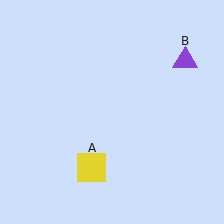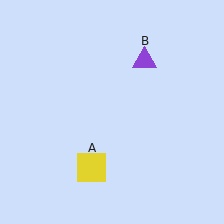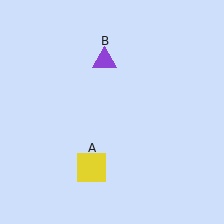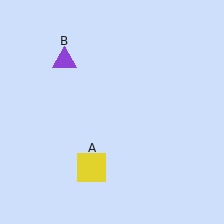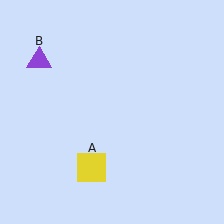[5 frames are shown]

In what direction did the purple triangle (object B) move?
The purple triangle (object B) moved left.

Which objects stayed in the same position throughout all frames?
Yellow square (object A) remained stationary.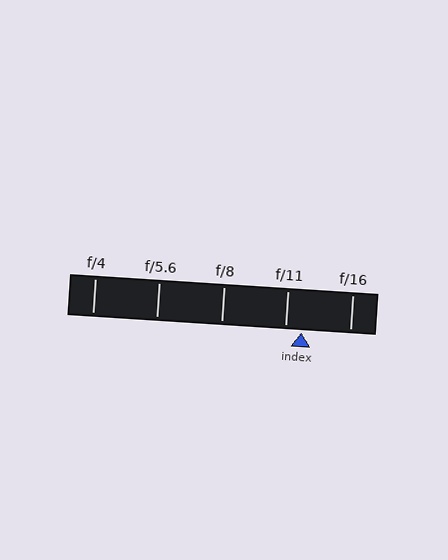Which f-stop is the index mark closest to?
The index mark is closest to f/11.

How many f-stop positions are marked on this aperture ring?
There are 5 f-stop positions marked.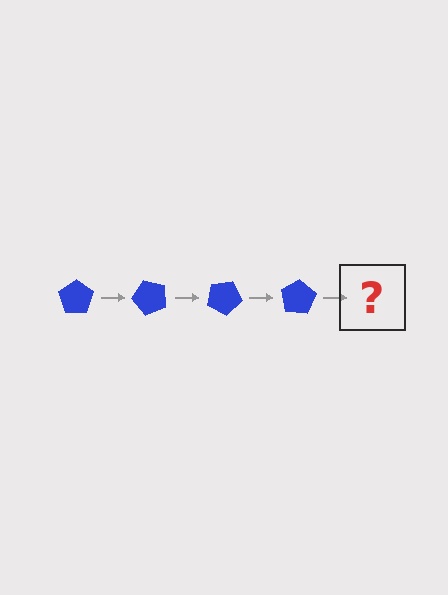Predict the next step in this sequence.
The next step is a blue pentagon rotated 200 degrees.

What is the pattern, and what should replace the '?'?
The pattern is that the pentagon rotates 50 degrees each step. The '?' should be a blue pentagon rotated 200 degrees.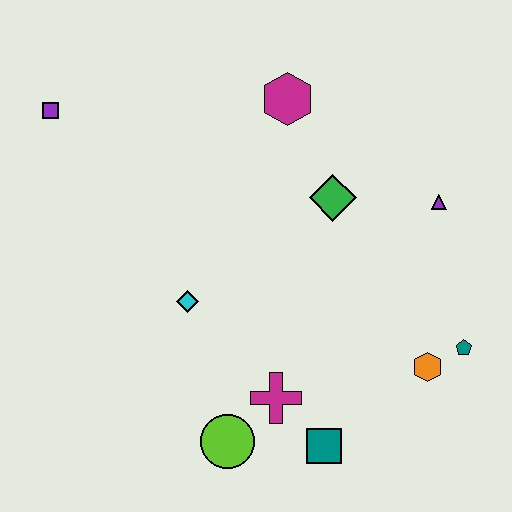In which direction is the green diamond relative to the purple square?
The green diamond is to the right of the purple square.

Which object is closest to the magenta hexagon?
The green diamond is closest to the magenta hexagon.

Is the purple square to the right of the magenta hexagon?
No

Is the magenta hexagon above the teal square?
Yes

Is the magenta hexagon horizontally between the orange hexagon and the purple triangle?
No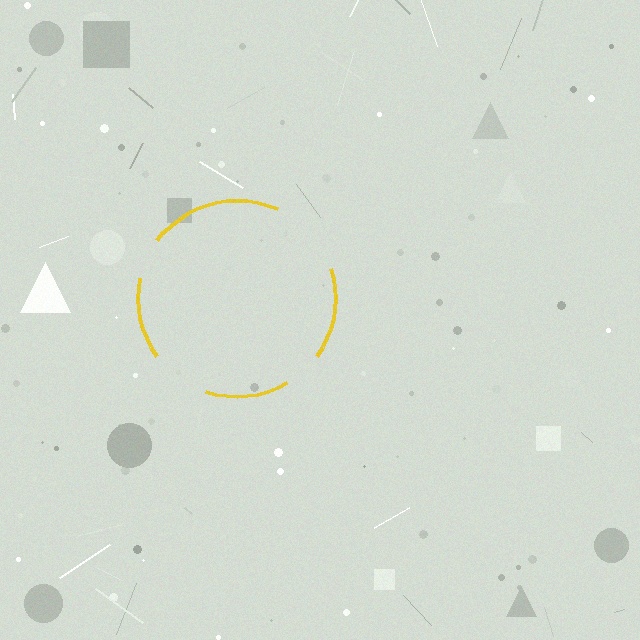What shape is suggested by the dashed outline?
The dashed outline suggests a circle.